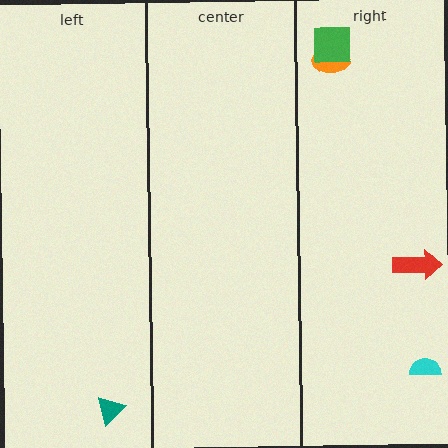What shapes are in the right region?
The orange ellipse, the red arrow, the cyan semicircle, the green square.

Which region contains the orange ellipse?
The right region.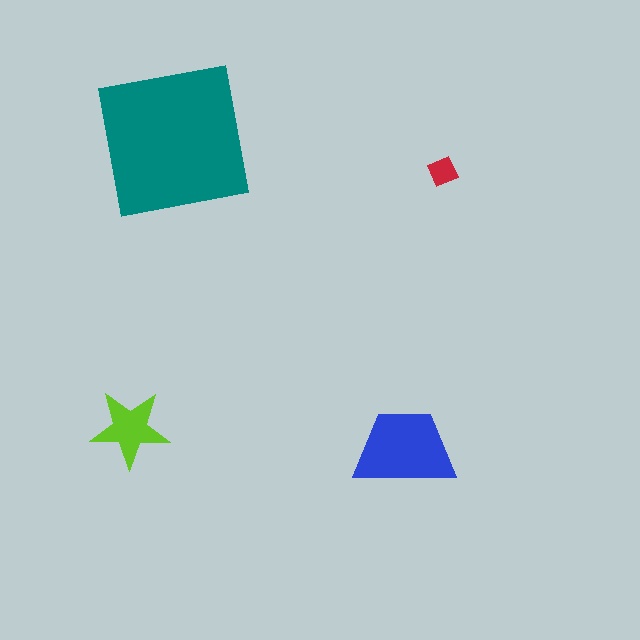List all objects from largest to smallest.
The teal square, the blue trapezoid, the lime star, the red diamond.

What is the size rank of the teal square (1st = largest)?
1st.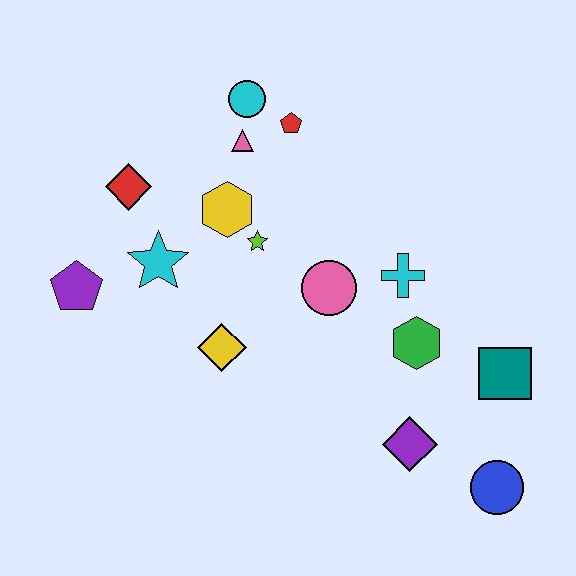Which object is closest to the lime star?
The yellow hexagon is closest to the lime star.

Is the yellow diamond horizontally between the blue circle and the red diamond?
Yes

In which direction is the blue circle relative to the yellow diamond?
The blue circle is to the right of the yellow diamond.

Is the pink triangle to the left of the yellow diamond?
No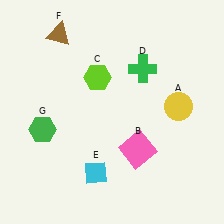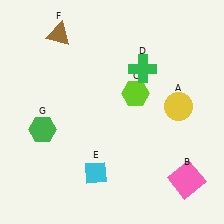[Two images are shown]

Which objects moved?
The objects that moved are: the pink square (B), the lime hexagon (C).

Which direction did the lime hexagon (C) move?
The lime hexagon (C) moved right.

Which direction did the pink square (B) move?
The pink square (B) moved right.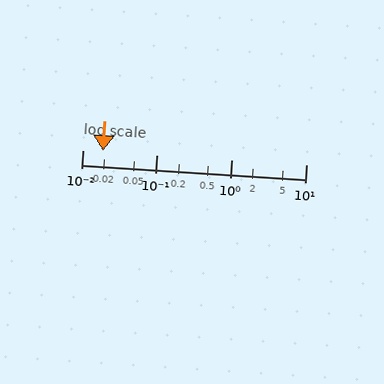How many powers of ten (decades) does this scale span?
The scale spans 3 decades, from 0.01 to 10.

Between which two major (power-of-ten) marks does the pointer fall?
The pointer is between 0.01 and 0.1.